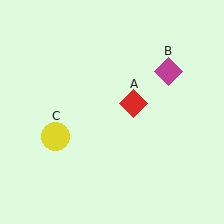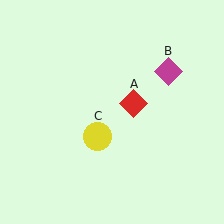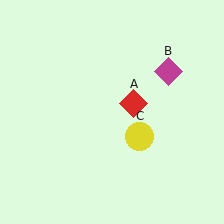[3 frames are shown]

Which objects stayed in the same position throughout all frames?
Red diamond (object A) and magenta diamond (object B) remained stationary.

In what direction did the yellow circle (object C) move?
The yellow circle (object C) moved right.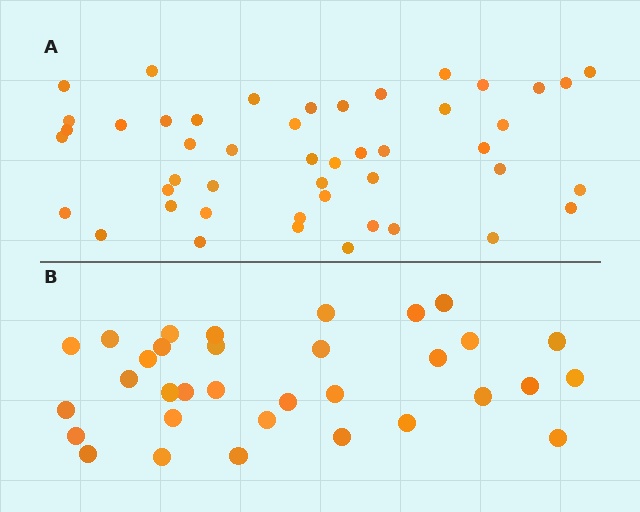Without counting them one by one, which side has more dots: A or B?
Region A (the top region) has more dots.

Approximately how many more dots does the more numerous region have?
Region A has approximately 15 more dots than region B.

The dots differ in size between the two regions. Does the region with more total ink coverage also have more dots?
No. Region B has more total ink coverage because its dots are larger, but region A actually contains more individual dots. Total area can be misleading — the number of items is what matters here.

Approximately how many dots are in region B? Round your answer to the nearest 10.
About 30 dots. (The exact count is 33, which rounds to 30.)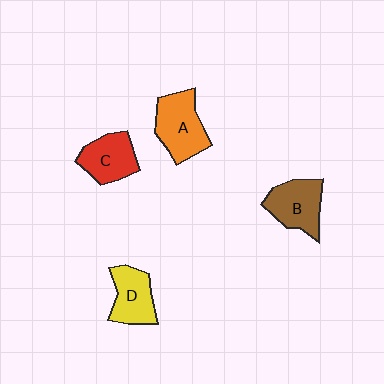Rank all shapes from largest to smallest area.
From largest to smallest: A (orange), B (brown), C (red), D (yellow).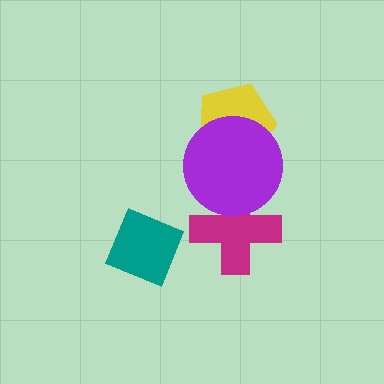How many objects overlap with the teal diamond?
0 objects overlap with the teal diamond.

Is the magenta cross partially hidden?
Yes, it is partially covered by another shape.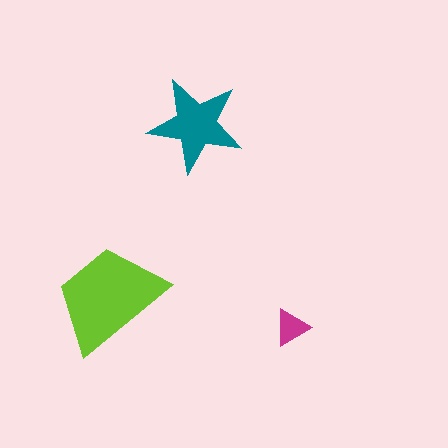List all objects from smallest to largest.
The magenta triangle, the teal star, the lime trapezoid.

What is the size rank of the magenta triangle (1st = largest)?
3rd.